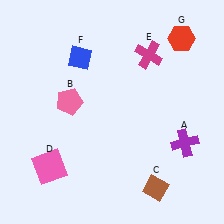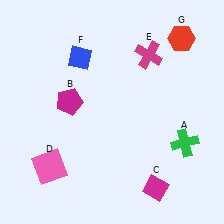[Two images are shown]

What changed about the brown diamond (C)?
In Image 1, C is brown. In Image 2, it changed to magenta.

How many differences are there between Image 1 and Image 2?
There are 3 differences between the two images.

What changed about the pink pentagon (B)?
In Image 1, B is pink. In Image 2, it changed to magenta.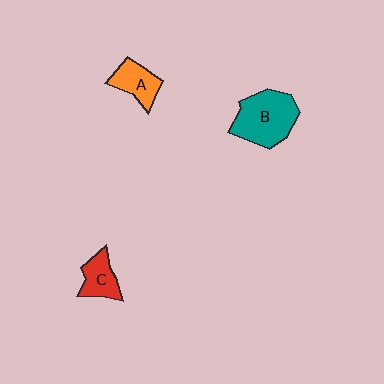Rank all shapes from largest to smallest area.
From largest to smallest: B (teal), A (orange), C (red).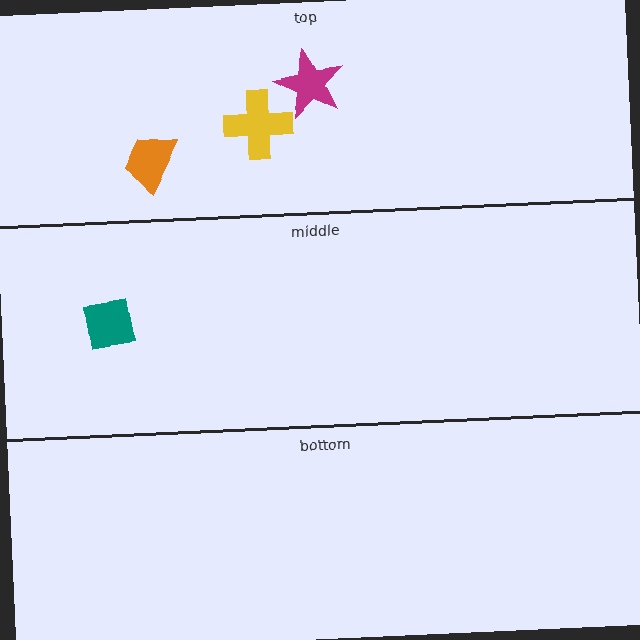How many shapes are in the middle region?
1.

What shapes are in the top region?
The yellow cross, the orange trapezoid, the magenta star.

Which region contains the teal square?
The middle region.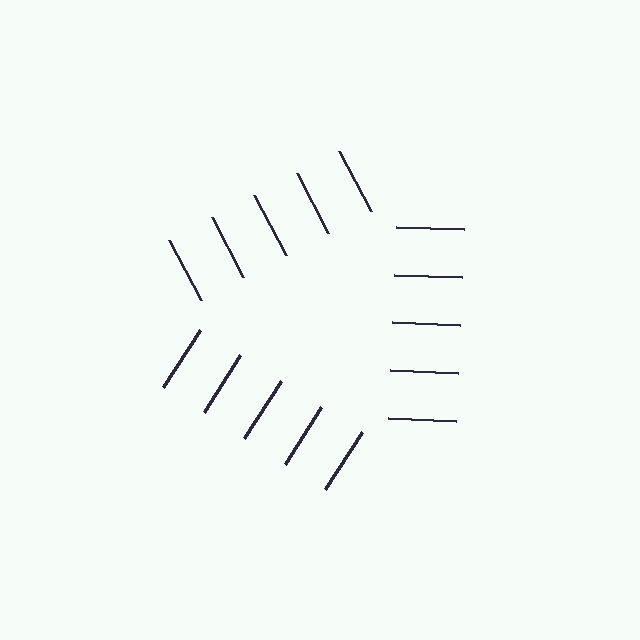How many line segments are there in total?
15 — 5 along each of the 3 edges.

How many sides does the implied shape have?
3 sides — the line-ends trace a triangle.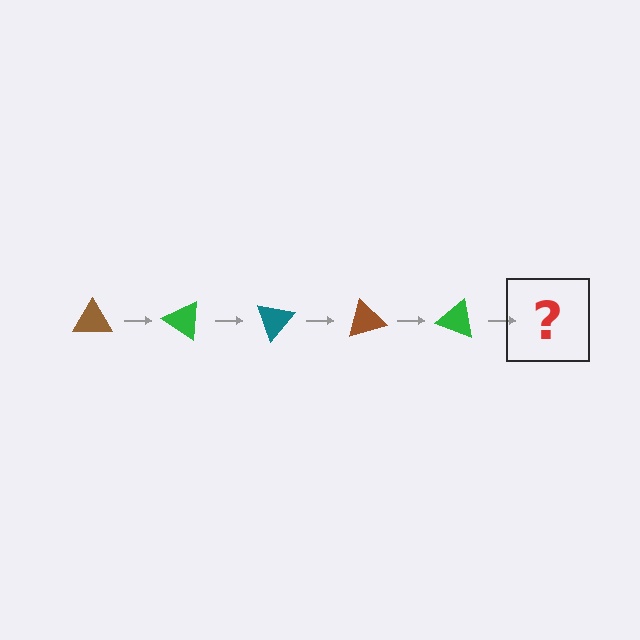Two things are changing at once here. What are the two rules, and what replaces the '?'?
The two rules are that it rotates 35 degrees each step and the color cycles through brown, green, and teal. The '?' should be a teal triangle, rotated 175 degrees from the start.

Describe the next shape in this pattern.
It should be a teal triangle, rotated 175 degrees from the start.